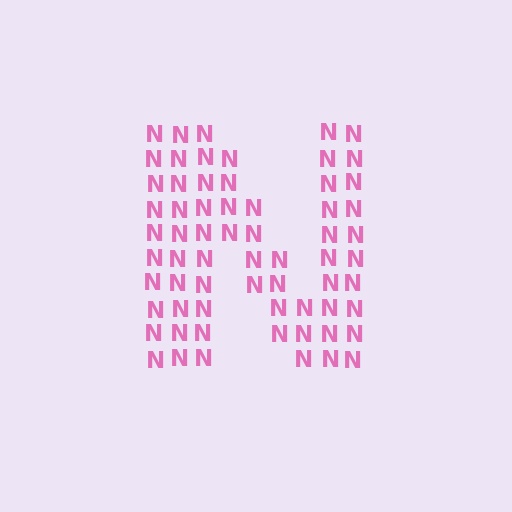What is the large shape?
The large shape is the letter N.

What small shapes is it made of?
It is made of small letter N's.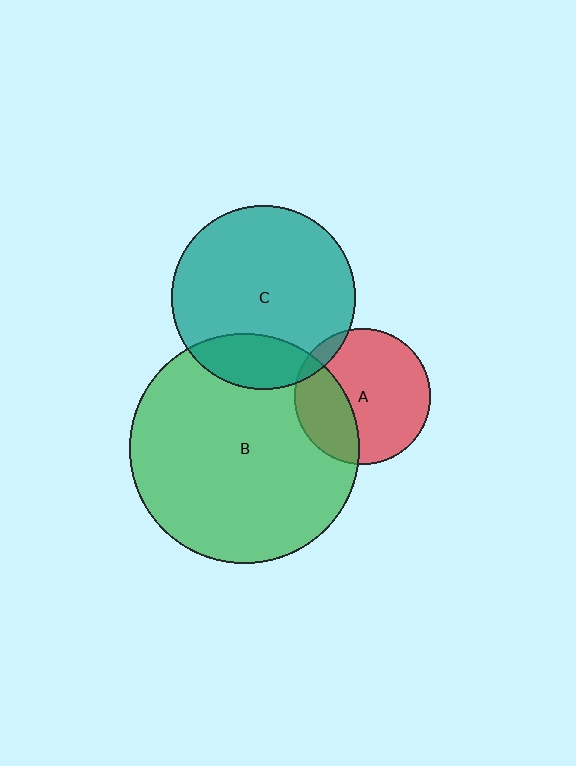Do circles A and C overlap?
Yes.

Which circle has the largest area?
Circle B (green).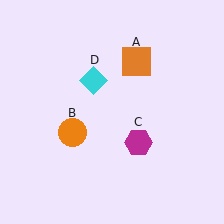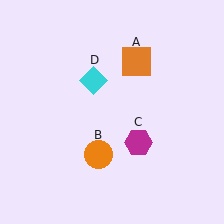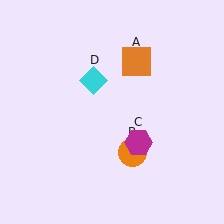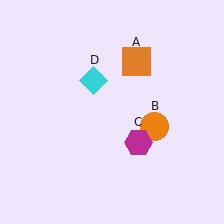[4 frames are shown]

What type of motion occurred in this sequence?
The orange circle (object B) rotated counterclockwise around the center of the scene.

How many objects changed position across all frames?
1 object changed position: orange circle (object B).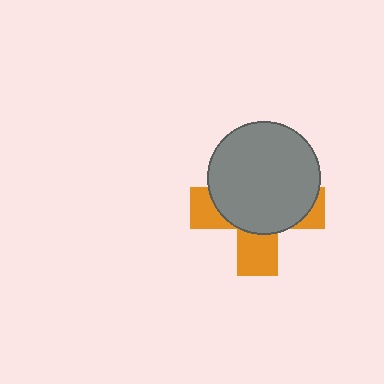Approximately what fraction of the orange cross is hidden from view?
Roughly 62% of the orange cross is hidden behind the gray circle.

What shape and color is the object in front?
The object in front is a gray circle.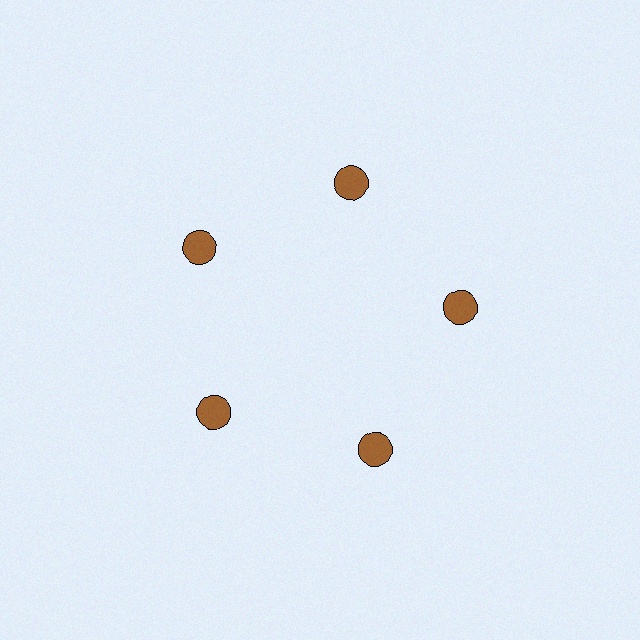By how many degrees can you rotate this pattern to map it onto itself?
The pattern maps onto itself every 72 degrees of rotation.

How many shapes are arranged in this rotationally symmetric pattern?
There are 5 shapes, arranged in 5 groups of 1.